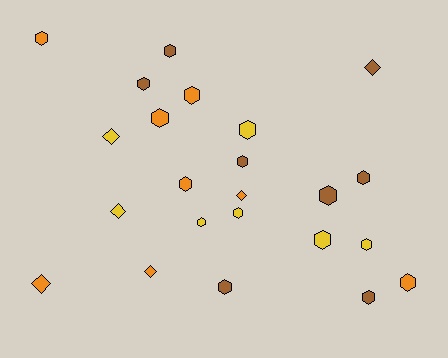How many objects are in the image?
There are 23 objects.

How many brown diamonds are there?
There is 1 brown diamond.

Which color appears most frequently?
Orange, with 8 objects.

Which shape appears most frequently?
Hexagon, with 17 objects.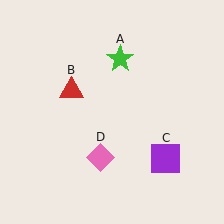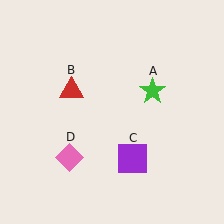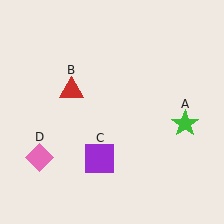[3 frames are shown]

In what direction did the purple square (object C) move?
The purple square (object C) moved left.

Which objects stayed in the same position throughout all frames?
Red triangle (object B) remained stationary.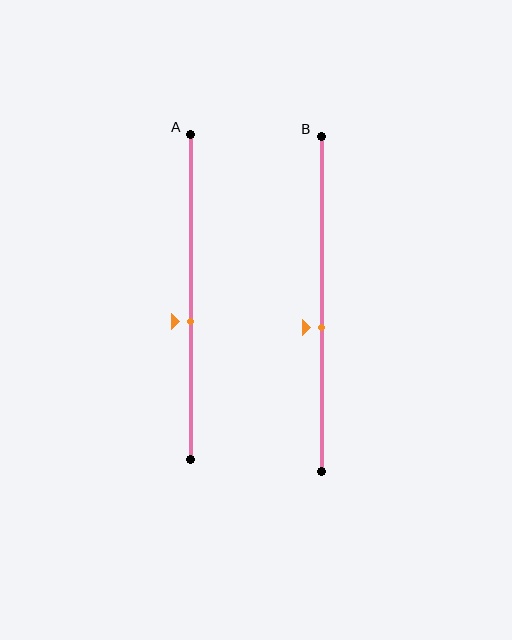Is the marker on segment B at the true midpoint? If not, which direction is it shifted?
No, the marker on segment B is shifted downward by about 7% of the segment length.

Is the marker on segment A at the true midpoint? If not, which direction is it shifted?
No, the marker on segment A is shifted downward by about 8% of the segment length.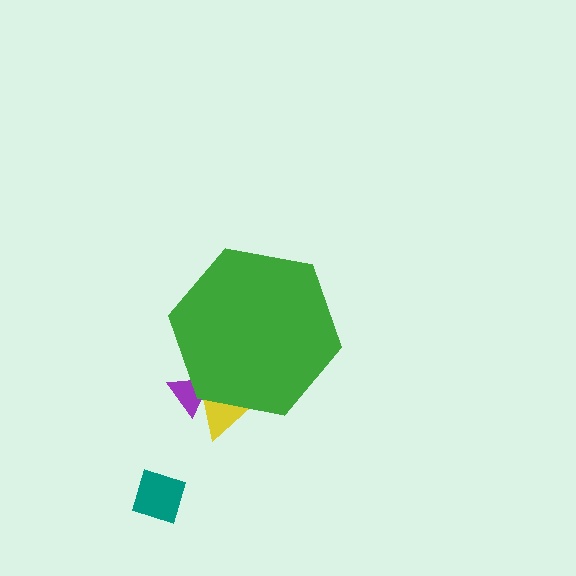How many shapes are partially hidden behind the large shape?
2 shapes are partially hidden.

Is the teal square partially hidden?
No, the teal square is fully visible.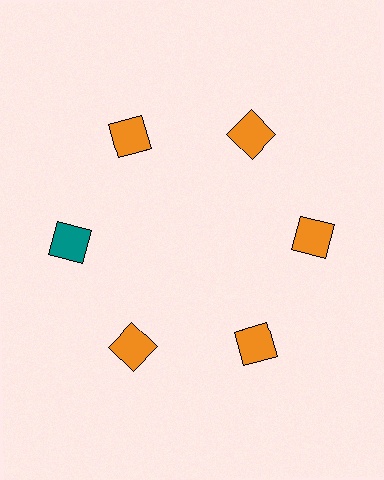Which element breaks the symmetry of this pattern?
The teal square at roughly the 9 o'clock position breaks the symmetry. All other shapes are orange squares.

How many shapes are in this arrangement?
There are 6 shapes arranged in a ring pattern.